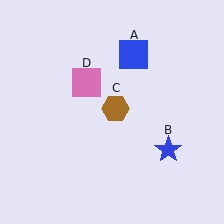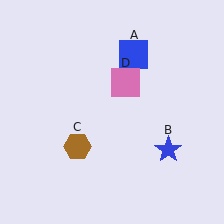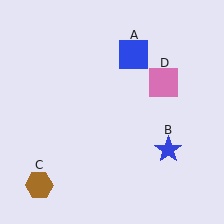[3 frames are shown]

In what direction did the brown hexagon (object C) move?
The brown hexagon (object C) moved down and to the left.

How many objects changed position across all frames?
2 objects changed position: brown hexagon (object C), pink square (object D).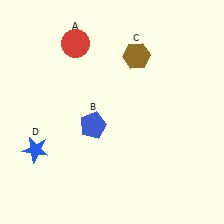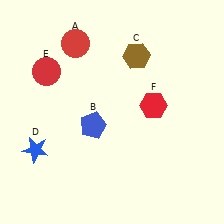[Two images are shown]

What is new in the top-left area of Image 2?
A red circle (E) was added in the top-left area of Image 2.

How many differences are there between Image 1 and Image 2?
There are 2 differences between the two images.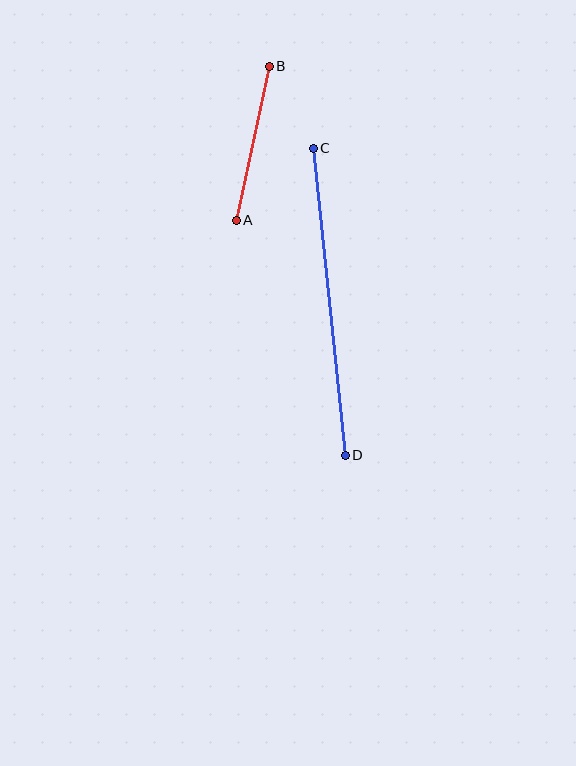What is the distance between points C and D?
The distance is approximately 309 pixels.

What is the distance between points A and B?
The distance is approximately 157 pixels.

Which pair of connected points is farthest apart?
Points C and D are farthest apart.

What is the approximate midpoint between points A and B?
The midpoint is at approximately (253, 143) pixels.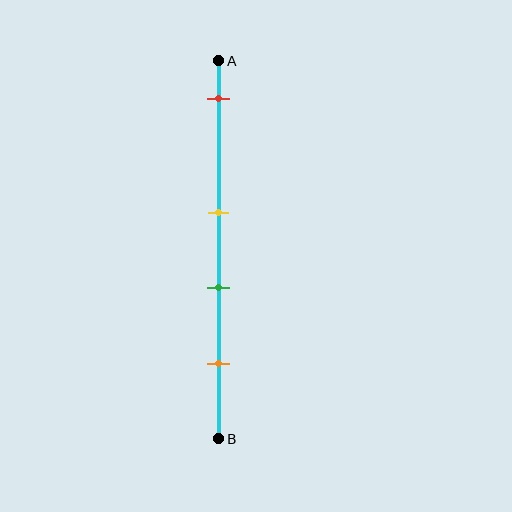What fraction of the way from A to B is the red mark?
The red mark is approximately 10% (0.1) of the way from A to B.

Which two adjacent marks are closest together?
The yellow and green marks are the closest adjacent pair.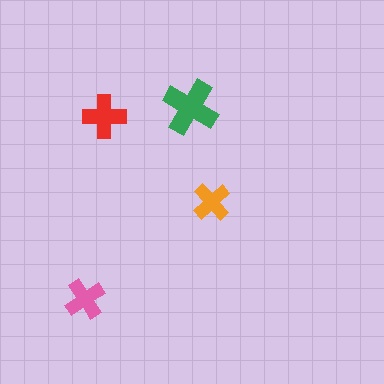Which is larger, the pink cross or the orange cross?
The pink one.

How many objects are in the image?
There are 4 objects in the image.